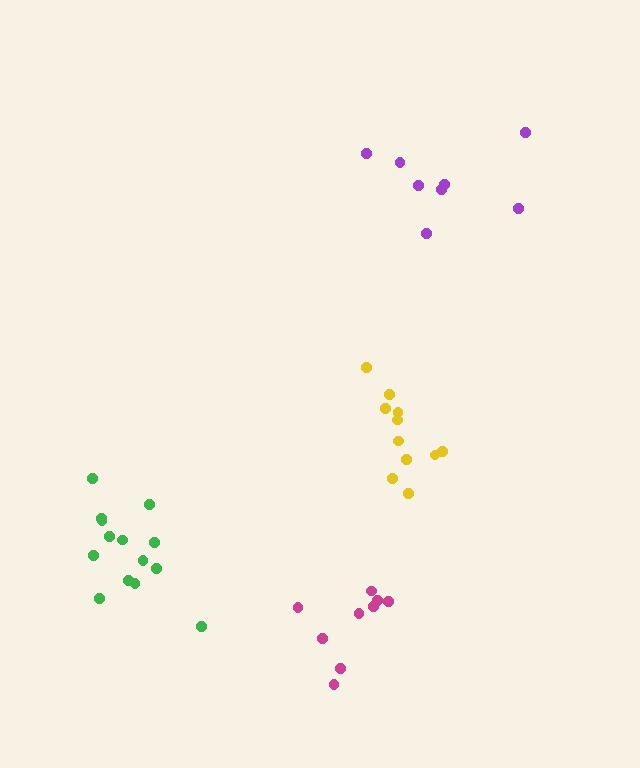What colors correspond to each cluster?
The clusters are colored: yellow, purple, green, magenta.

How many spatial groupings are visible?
There are 4 spatial groupings.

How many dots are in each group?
Group 1: 11 dots, Group 2: 8 dots, Group 3: 14 dots, Group 4: 9 dots (42 total).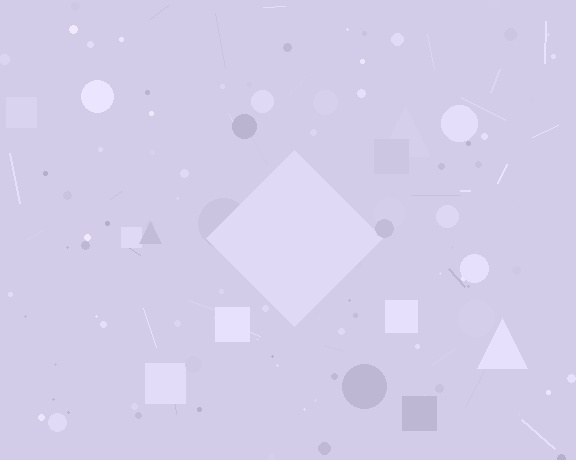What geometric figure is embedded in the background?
A diamond is embedded in the background.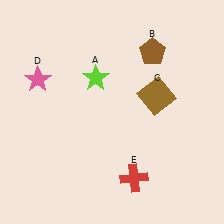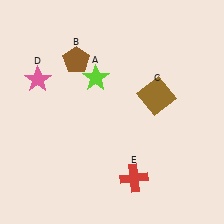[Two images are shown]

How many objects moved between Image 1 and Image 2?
1 object moved between the two images.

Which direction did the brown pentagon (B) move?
The brown pentagon (B) moved left.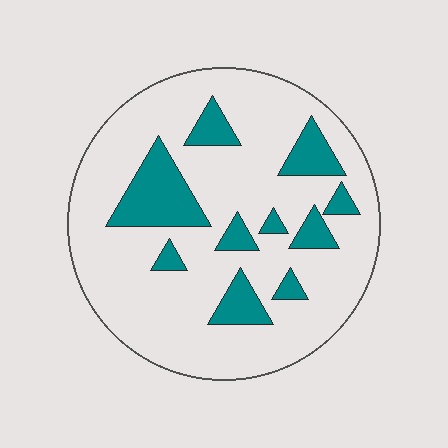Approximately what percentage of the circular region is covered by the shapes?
Approximately 20%.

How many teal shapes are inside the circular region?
10.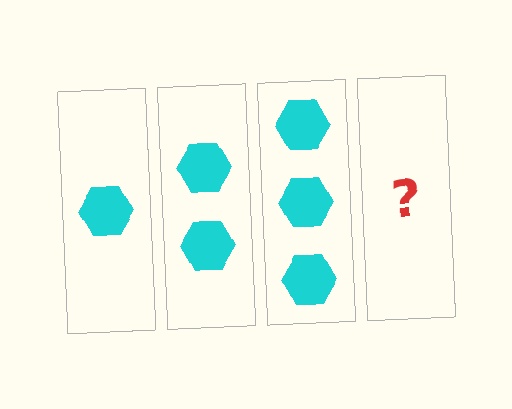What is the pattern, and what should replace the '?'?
The pattern is that each step adds one more hexagon. The '?' should be 4 hexagons.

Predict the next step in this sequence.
The next step is 4 hexagons.